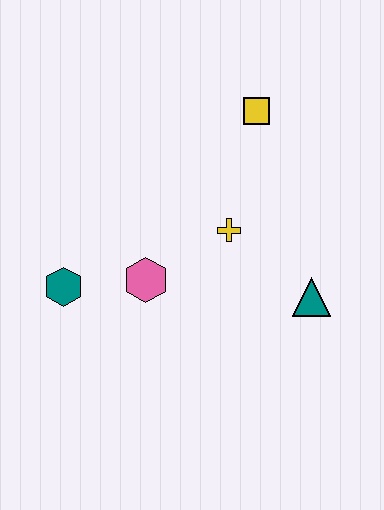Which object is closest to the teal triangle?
The yellow cross is closest to the teal triangle.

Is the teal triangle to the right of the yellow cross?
Yes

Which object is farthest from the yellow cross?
The teal hexagon is farthest from the yellow cross.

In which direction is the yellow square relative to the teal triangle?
The yellow square is above the teal triangle.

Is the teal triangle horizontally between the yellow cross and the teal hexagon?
No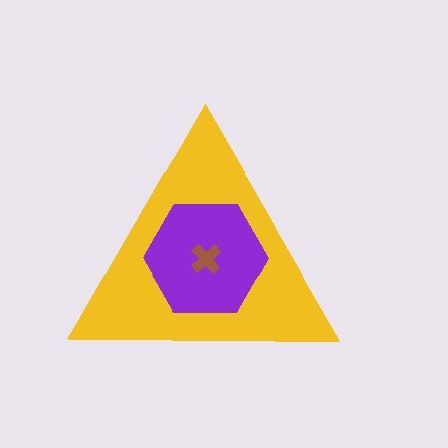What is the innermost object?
The brown cross.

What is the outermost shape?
The yellow triangle.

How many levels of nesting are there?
3.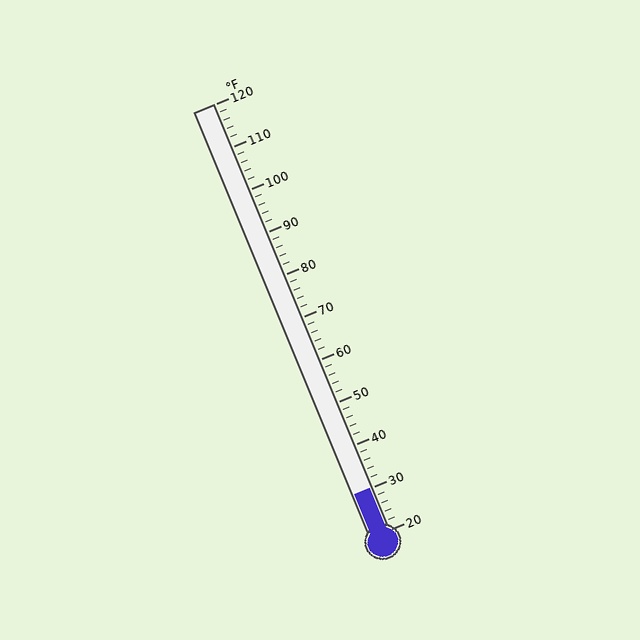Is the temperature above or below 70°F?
The temperature is below 70°F.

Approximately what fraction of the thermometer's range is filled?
The thermometer is filled to approximately 10% of its range.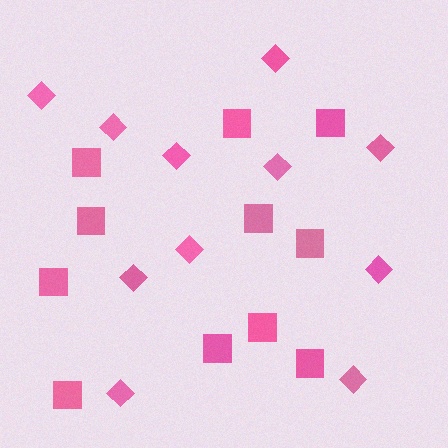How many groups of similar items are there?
There are 2 groups: one group of diamonds (11) and one group of squares (11).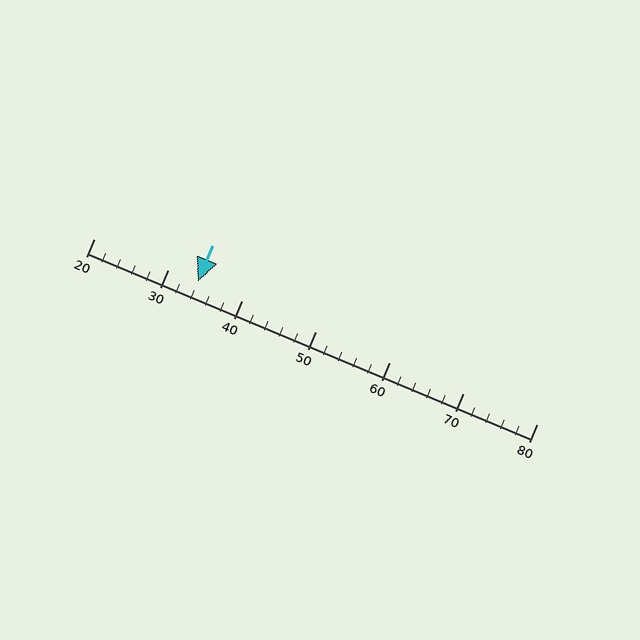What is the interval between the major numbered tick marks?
The major tick marks are spaced 10 units apart.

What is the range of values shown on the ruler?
The ruler shows values from 20 to 80.